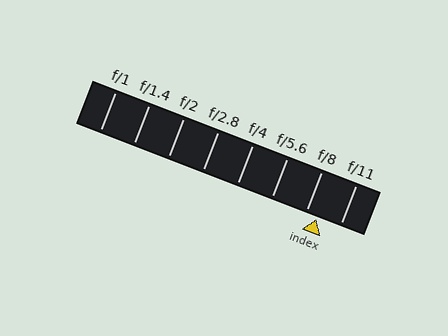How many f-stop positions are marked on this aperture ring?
There are 8 f-stop positions marked.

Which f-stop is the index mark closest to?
The index mark is closest to f/8.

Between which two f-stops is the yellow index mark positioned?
The index mark is between f/8 and f/11.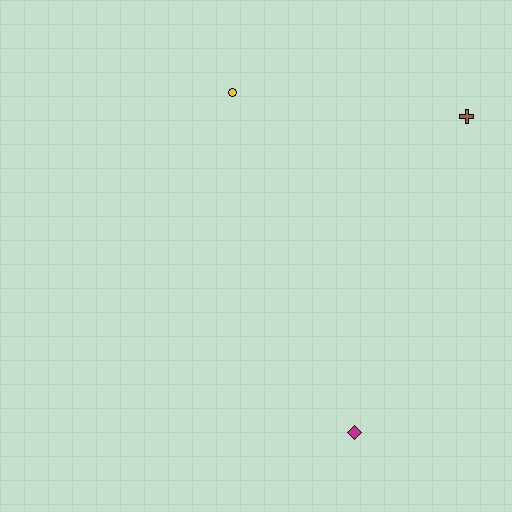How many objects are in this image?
There are 3 objects.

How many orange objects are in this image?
There are no orange objects.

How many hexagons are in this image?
There are no hexagons.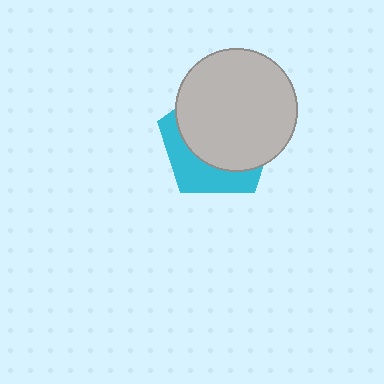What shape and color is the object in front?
The object in front is a light gray circle.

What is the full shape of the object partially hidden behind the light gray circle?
The partially hidden object is a cyan pentagon.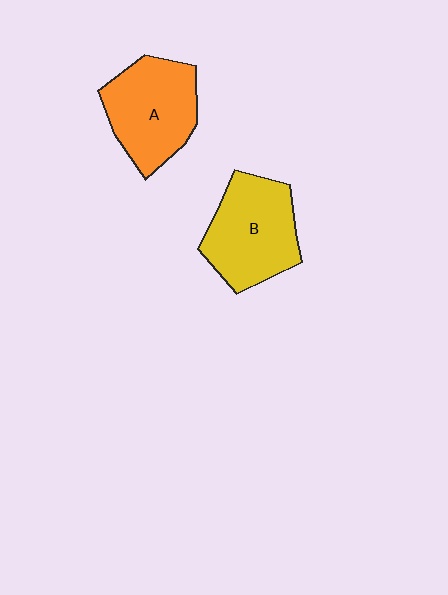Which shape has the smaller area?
Shape A (orange).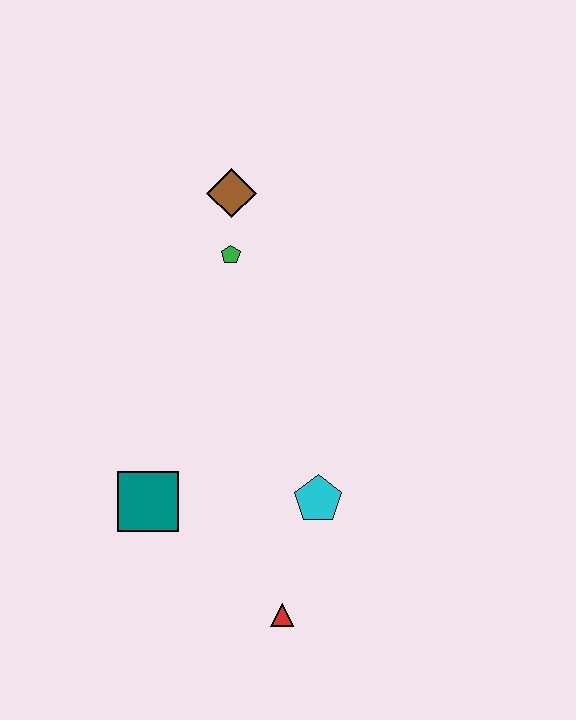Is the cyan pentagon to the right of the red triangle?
Yes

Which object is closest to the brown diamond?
The green pentagon is closest to the brown diamond.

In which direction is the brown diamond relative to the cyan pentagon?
The brown diamond is above the cyan pentagon.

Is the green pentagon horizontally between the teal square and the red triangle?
Yes